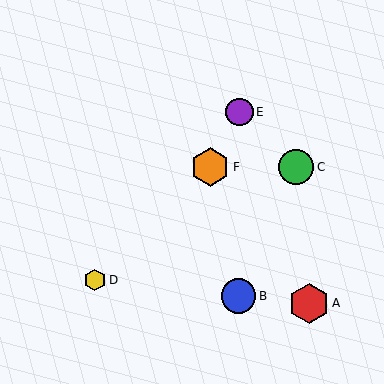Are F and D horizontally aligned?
No, F is at y≈167 and D is at y≈280.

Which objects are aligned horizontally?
Objects C, F are aligned horizontally.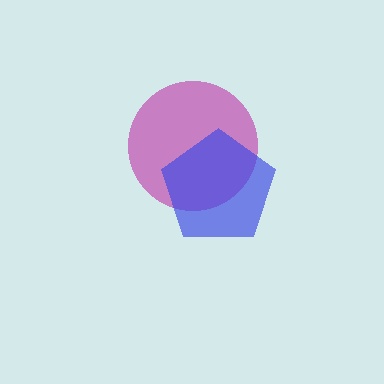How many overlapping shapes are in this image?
There are 2 overlapping shapes in the image.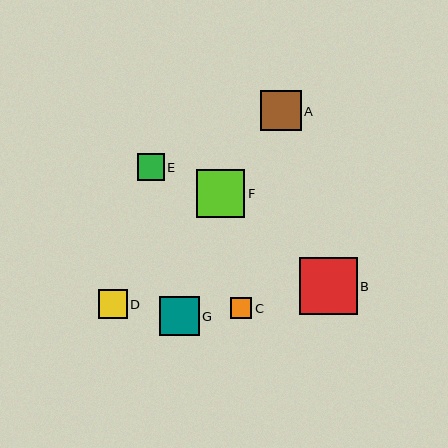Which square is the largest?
Square B is the largest with a size of approximately 57 pixels.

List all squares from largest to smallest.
From largest to smallest: B, F, A, G, D, E, C.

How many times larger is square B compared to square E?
Square B is approximately 2.1 times the size of square E.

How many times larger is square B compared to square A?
Square B is approximately 1.4 times the size of square A.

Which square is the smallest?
Square C is the smallest with a size of approximately 21 pixels.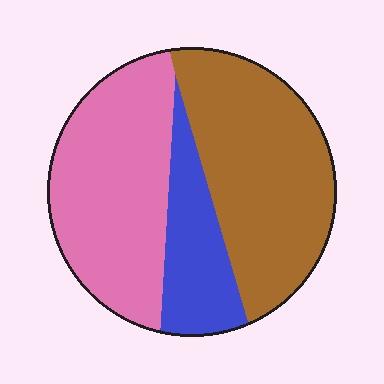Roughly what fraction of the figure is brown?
Brown covers about 40% of the figure.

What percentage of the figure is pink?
Pink takes up about two fifths (2/5) of the figure.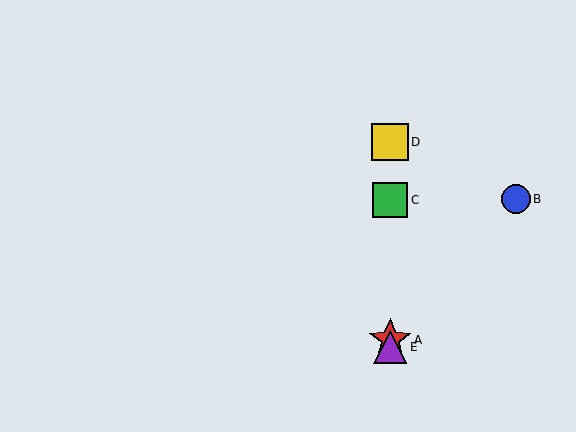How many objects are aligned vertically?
4 objects (A, C, D, E) are aligned vertically.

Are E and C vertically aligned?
Yes, both are at x≈390.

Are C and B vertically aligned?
No, C is at x≈390 and B is at x≈516.